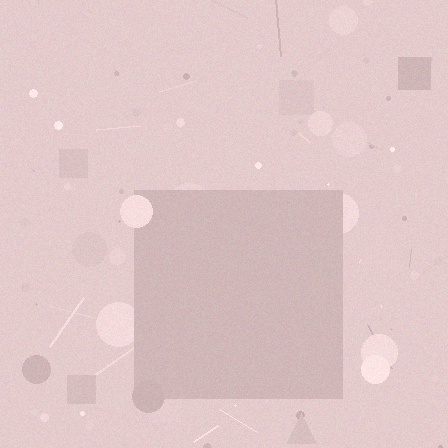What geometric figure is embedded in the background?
A square is embedded in the background.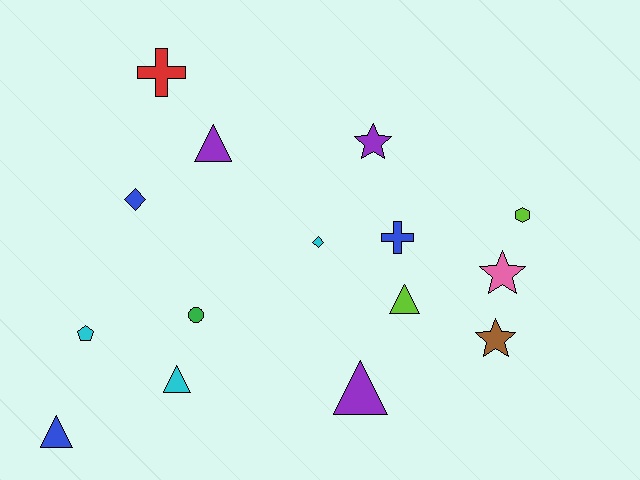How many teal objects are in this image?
There are no teal objects.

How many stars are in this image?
There are 3 stars.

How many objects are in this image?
There are 15 objects.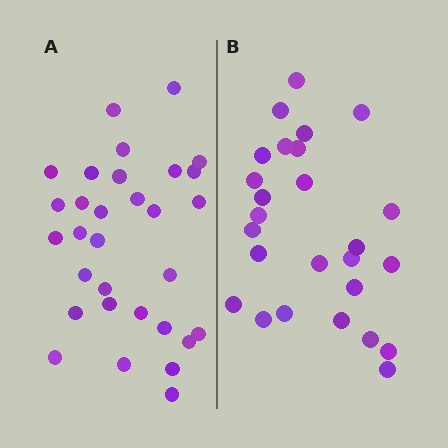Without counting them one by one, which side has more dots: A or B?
Region A (the left region) has more dots.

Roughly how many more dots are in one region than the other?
Region A has about 5 more dots than region B.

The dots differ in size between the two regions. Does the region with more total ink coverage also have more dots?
No. Region B has more total ink coverage because its dots are larger, but region A actually contains more individual dots. Total area can be misleading — the number of items is what matters here.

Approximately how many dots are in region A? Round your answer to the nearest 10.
About 30 dots. (The exact count is 31, which rounds to 30.)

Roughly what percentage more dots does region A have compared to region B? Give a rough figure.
About 20% more.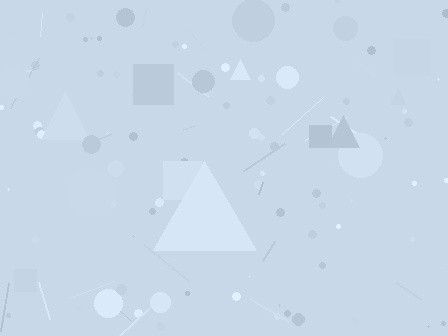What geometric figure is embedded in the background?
A triangle is embedded in the background.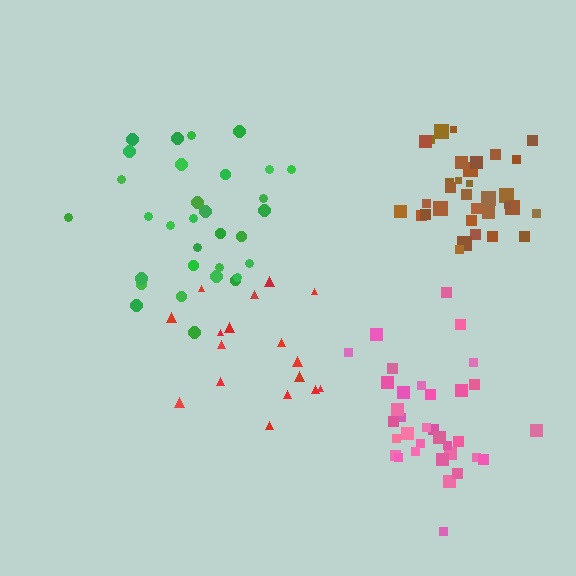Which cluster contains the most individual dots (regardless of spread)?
Pink (34).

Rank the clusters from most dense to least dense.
brown, pink, green, red.